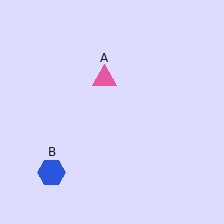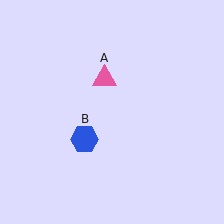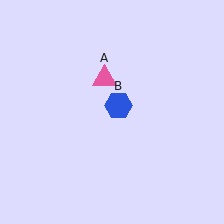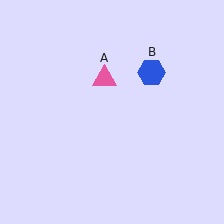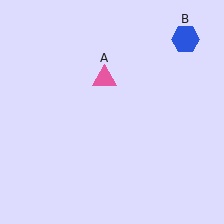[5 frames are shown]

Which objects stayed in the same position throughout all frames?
Pink triangle (object A) remained stationary.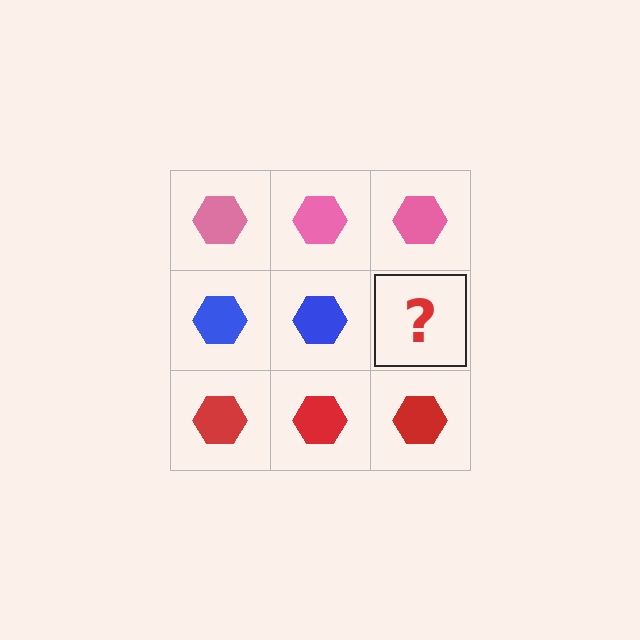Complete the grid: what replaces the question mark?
The question mark should be replaced with a blue hexagon.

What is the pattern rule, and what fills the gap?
The rule is that each row has a consistent color. The gap should be filled with a blue hexagon.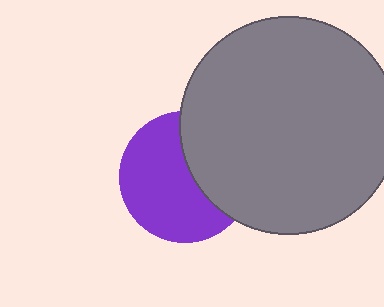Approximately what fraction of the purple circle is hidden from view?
Roughly 38% of the purple circle is hidden behind the gray circle.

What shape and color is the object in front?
The object in front is a gray circle.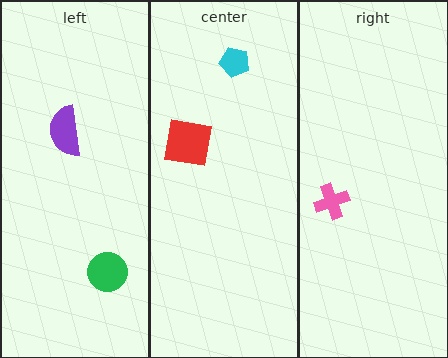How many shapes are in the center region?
2.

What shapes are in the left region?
The purple semicircle, the green circle.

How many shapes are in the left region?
2.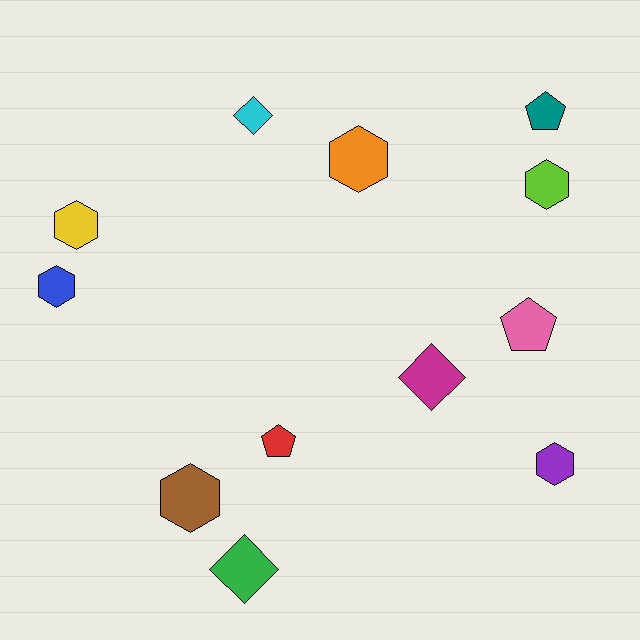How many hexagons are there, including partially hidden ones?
There are 6 hexagons.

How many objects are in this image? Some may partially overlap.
There are 12 objects.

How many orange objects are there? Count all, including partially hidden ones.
There is 1 orange object.